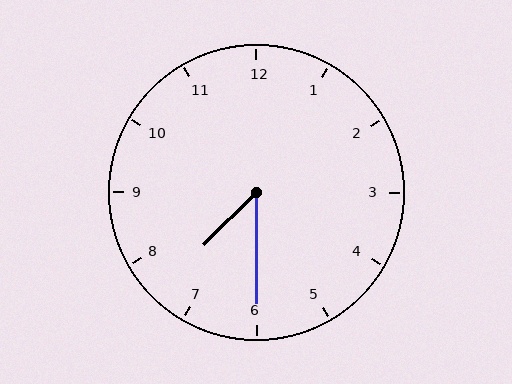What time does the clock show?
7:30.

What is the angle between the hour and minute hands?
Approximately 45 degrees.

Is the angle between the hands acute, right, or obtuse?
It is acute.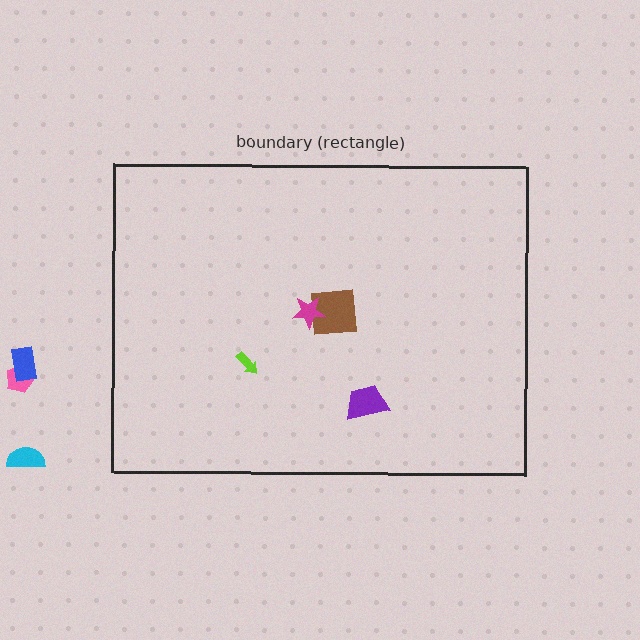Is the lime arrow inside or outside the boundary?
Inside.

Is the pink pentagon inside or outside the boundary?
Outside.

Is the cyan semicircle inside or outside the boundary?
Outside.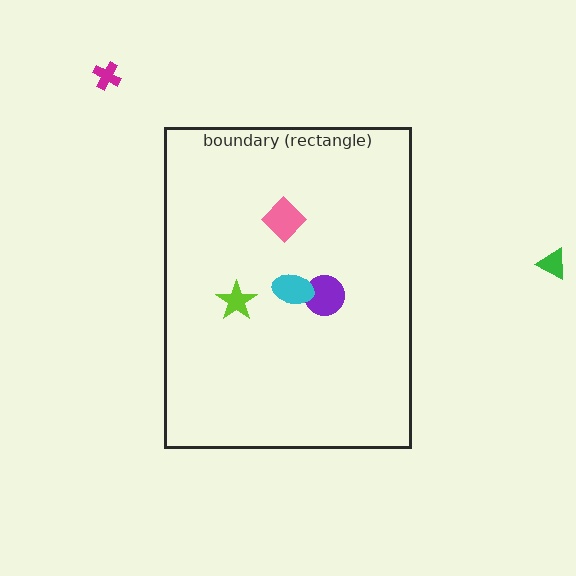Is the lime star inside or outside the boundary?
Inside.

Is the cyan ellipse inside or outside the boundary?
Inside.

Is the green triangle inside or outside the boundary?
Outside.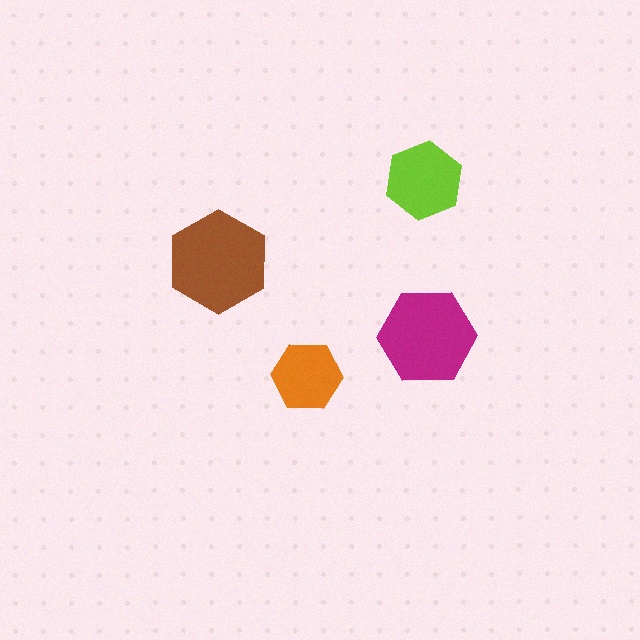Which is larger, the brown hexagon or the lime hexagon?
The brown one.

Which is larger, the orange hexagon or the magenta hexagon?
The magenta one.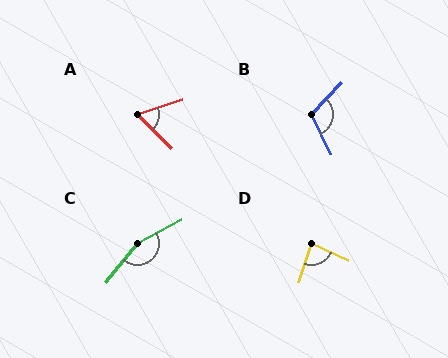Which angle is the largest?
C, at approximately 157 degrees.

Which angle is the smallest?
A, at approximately 64 degrees.